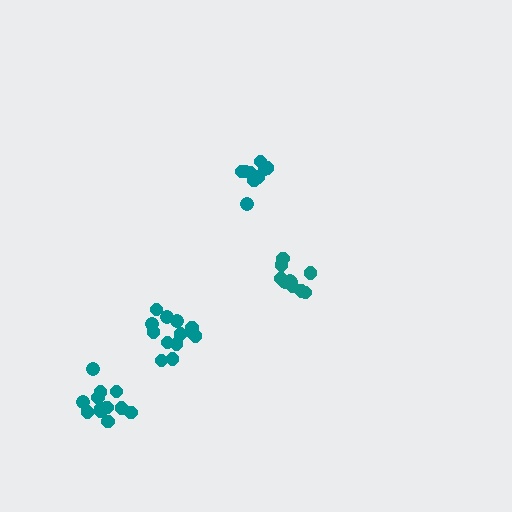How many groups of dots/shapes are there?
There are 4 groups.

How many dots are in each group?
Group 1: 11 dots, Group 2: 12 dots, Group 3: 13 dots, Group 4: 9 dots (45 total).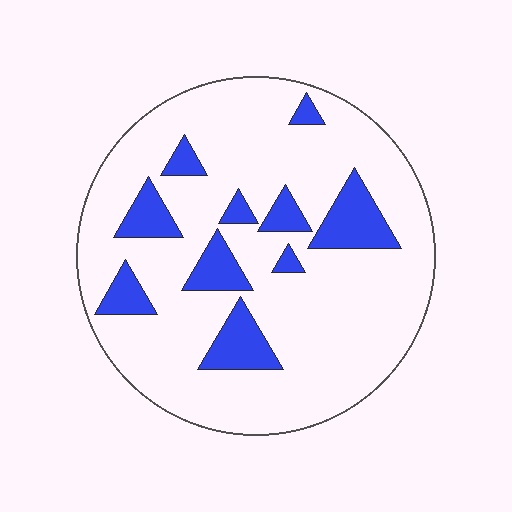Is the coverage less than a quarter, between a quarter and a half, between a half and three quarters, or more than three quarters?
Less than a quarter.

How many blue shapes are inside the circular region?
10.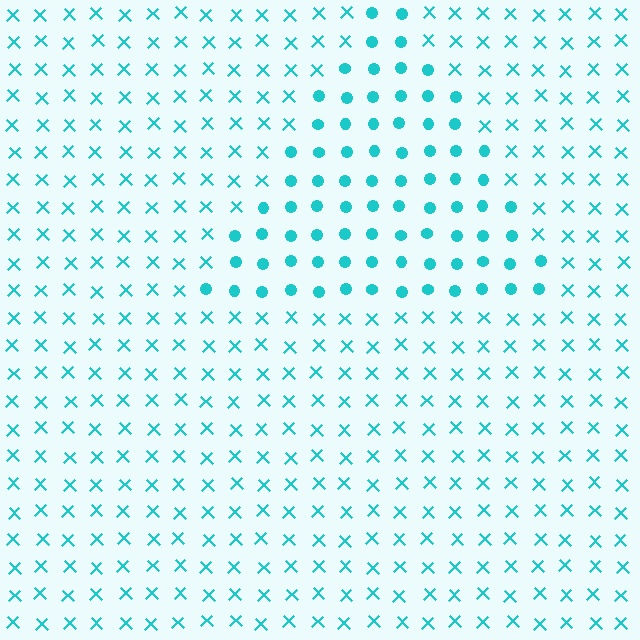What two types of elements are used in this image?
The image uses circles inside the triangle region and X marks outside it.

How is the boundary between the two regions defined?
The boundary is defined by a change in element shape: circles inside vs. X marks outside. All elements share the same color and spacing.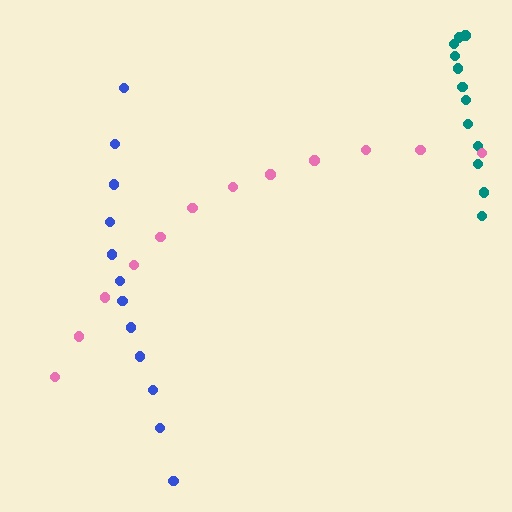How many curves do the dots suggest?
There are 3 distinct paths.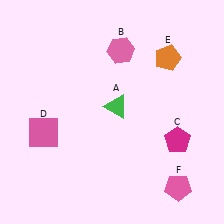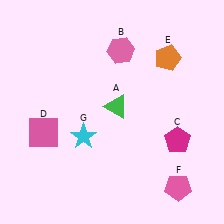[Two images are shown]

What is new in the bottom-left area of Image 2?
A cyan star (G) was added in the bottom-left area of Image 2.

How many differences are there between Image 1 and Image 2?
There is 1 difference between the two images.